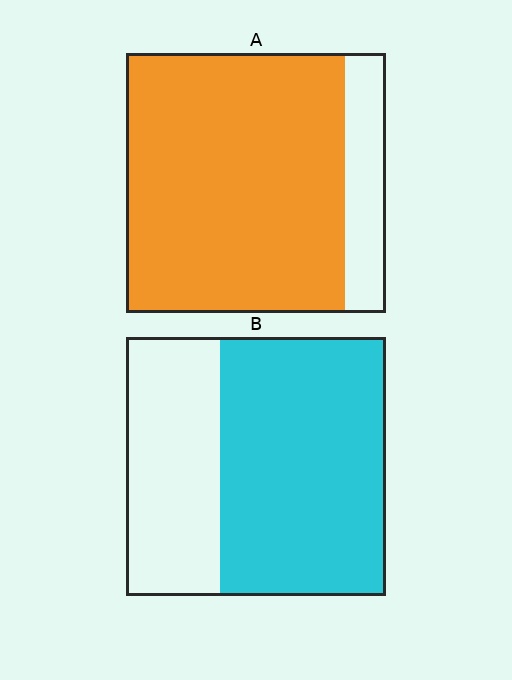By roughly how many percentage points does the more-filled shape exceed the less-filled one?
By roughly 20 percentage points (A over B).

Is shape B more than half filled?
Yes.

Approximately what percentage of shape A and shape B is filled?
A is approximately 85% and B is approximately 65%.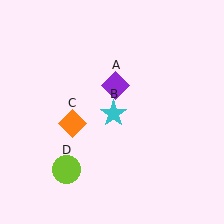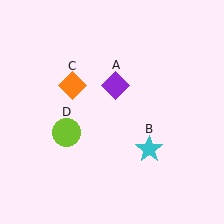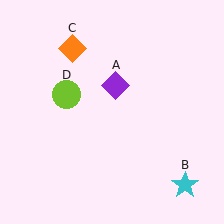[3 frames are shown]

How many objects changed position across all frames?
3 objects changed position: cyan star (object B), orange diamond (object C), lime circle (object D).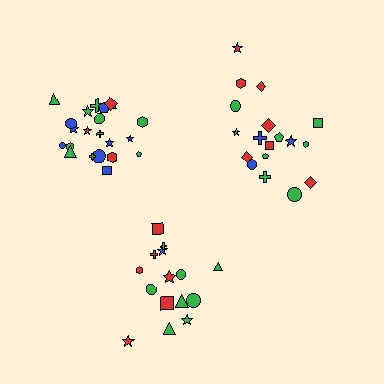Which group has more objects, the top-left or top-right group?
The top-left group.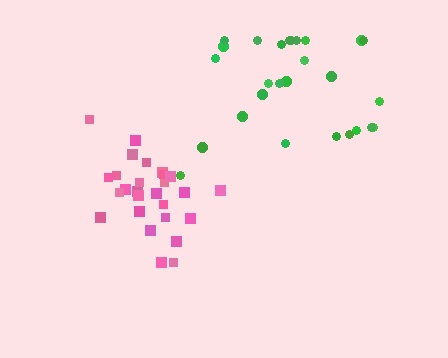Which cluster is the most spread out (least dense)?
Green.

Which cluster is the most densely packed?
Pink.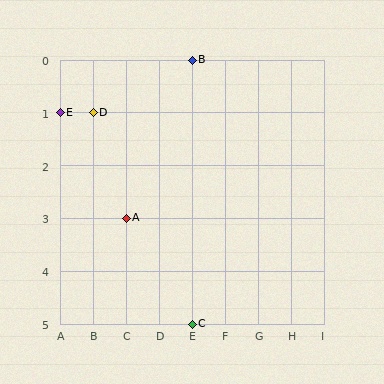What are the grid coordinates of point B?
Point B is at grid coordinates (E, 0).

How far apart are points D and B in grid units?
Points D and B are 3 columns and 1 row apart (about 3.2 grid units diagonally).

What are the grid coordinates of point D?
Point D is at grid coordinates (B, 1).